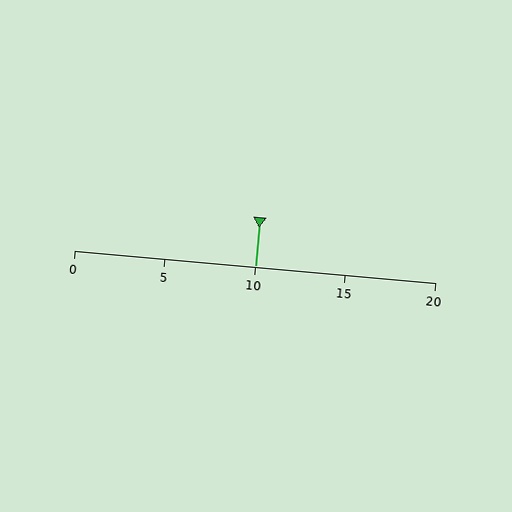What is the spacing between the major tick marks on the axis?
The major ticks are spaced 5 apart.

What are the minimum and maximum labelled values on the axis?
The axis runs from 0 to 20.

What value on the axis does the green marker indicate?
The marker indicates approximately 10.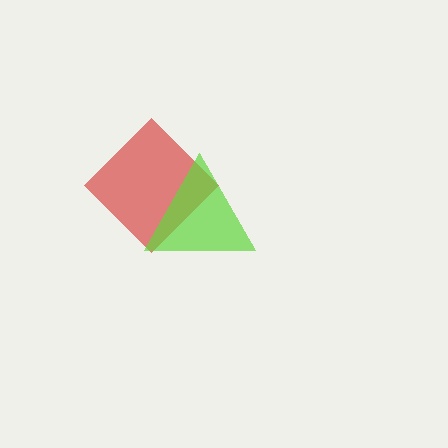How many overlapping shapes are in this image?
There are 2 overlapping shapes in the image.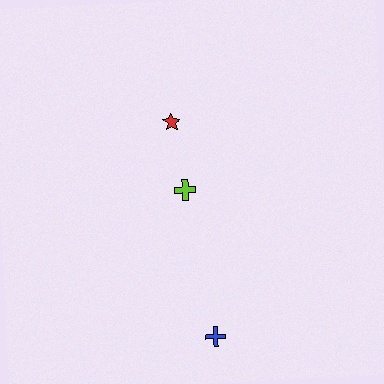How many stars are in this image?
There is 1 star.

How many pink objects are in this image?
There are no pink objects.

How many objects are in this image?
There are 3 objects.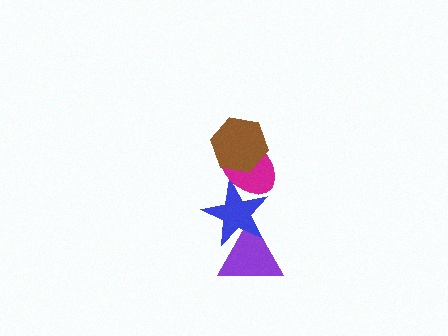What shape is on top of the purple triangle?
The blue star is on top of the purple triangle.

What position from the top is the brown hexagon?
The brown hexagon is 1st from the top.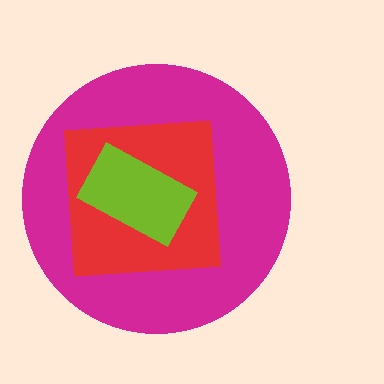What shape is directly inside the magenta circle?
The red square.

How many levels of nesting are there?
3.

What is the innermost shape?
The lime rectangle.